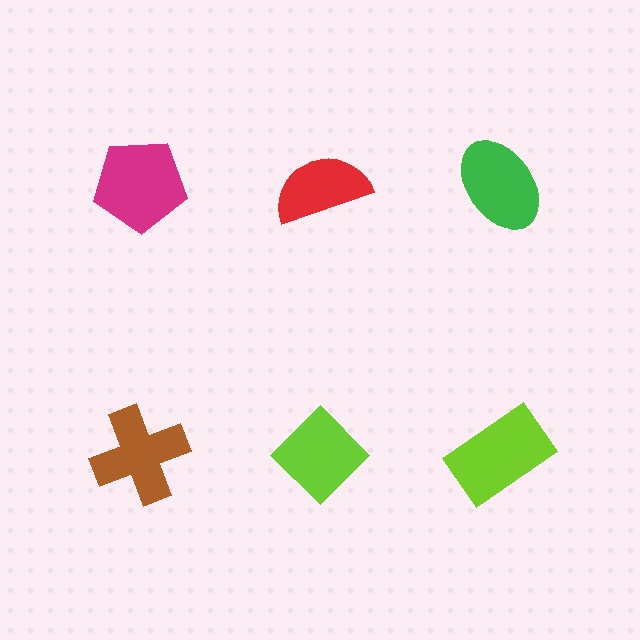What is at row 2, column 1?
A brown cross.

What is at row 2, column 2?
A lime diamond.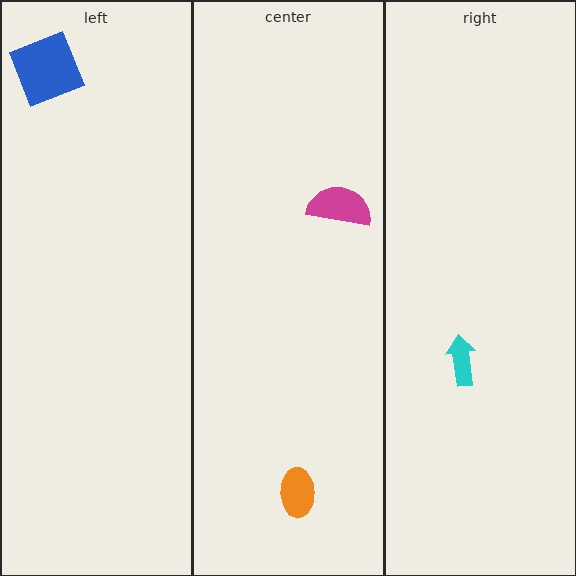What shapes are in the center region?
The magenta semicircle, the orange ellipse.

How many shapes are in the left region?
1.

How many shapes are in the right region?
1.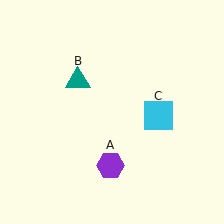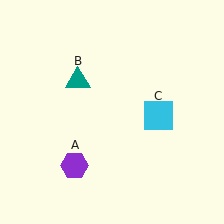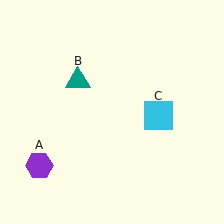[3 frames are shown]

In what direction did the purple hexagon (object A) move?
The purple hexagon (object A) moved left.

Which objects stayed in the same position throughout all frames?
Teal triangle (object B) and cyan square (object C) remained stationary.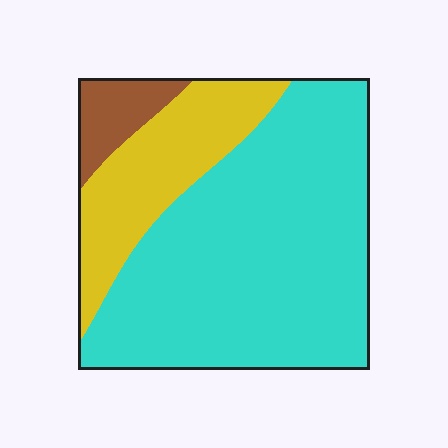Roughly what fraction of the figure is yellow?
Yellow takes up between a sixth and a third of the figure.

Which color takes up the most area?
Cyan, at roughly 70%.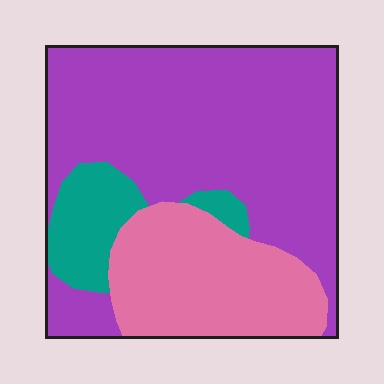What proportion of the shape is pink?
Pink covers roughly 25% of the shape.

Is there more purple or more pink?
Purple.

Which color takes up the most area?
Purple, at roughly 60%.